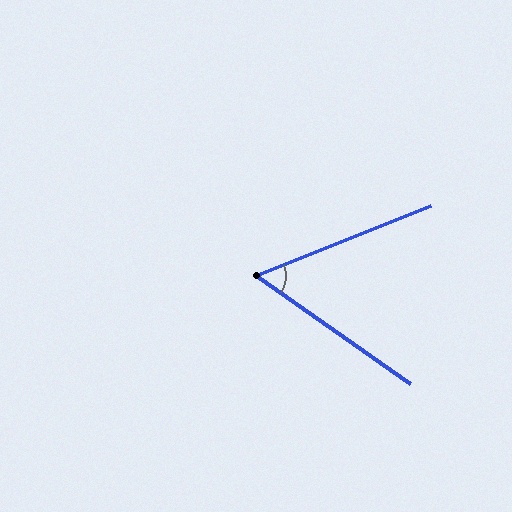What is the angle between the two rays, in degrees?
Approximately 57 degrees.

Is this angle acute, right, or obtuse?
It is acute.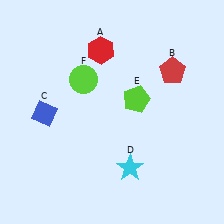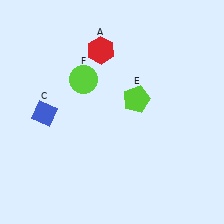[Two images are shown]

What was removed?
The cyan star (D), the red pentagon (B) were removed in Image 2.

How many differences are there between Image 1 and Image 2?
There are 2 differences between the two images.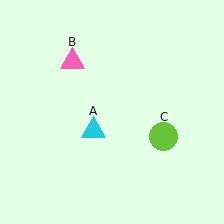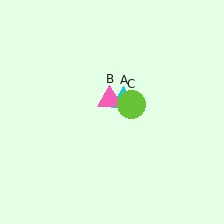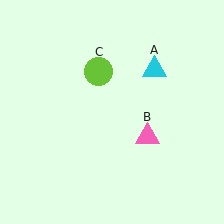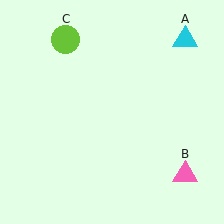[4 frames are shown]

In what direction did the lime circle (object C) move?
The lime circle (object C) moved up and to the left.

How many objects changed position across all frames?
3 objects changed position: cyan triangle (object A), pink triangle (object B), lime circle (object C).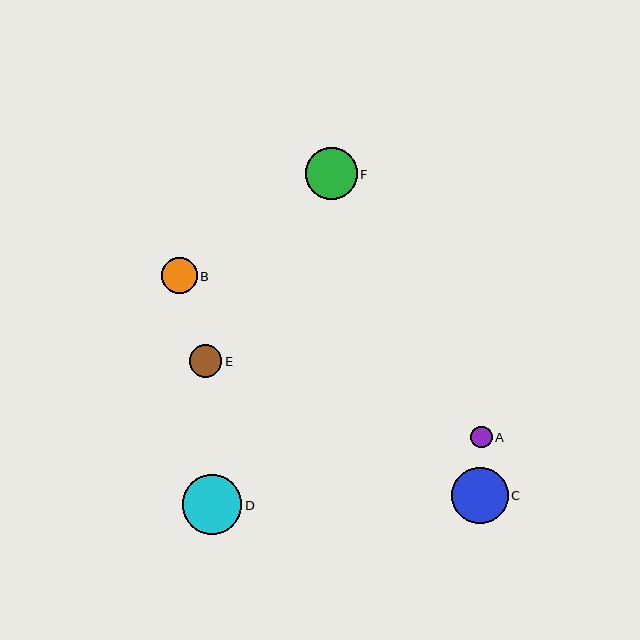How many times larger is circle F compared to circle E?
Circle F is approximately 1.6 times the size of circle E.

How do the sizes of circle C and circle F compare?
Circle C and circle F are approximately the same size.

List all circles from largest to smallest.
From largest to smallest: D, C, F, B, E, A.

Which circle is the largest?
Circle D is the largest with a size of approximately 60 pixels.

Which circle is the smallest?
Circle A is the smallest with a size of approximately 21 pixels.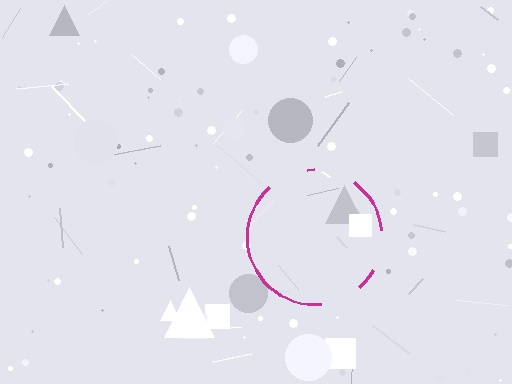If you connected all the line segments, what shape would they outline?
They would outline a circle.